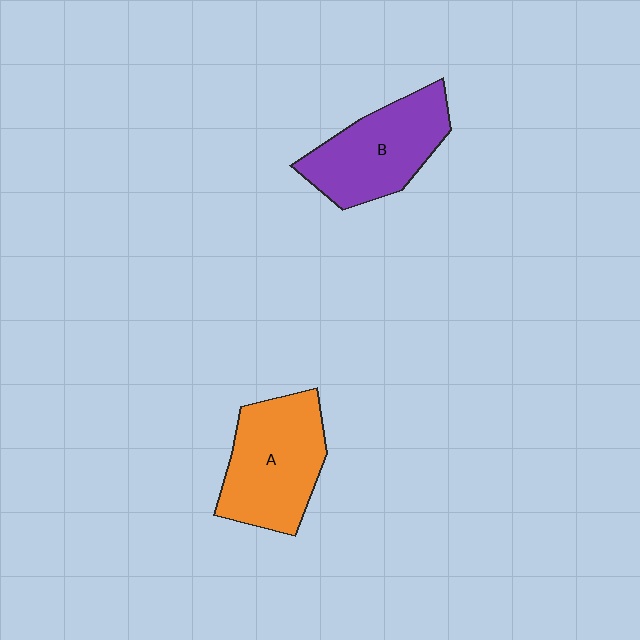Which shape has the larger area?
Shape A (orange).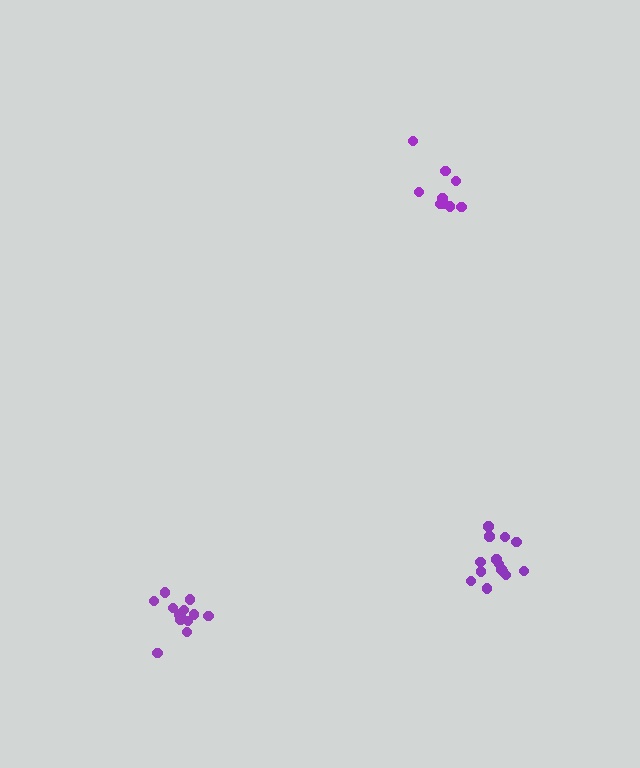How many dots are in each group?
Group 1: 14 dots, Group 2: 9 dots, Group 3: 13 dots (36 total).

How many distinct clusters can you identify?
There are 3 distinct clusters.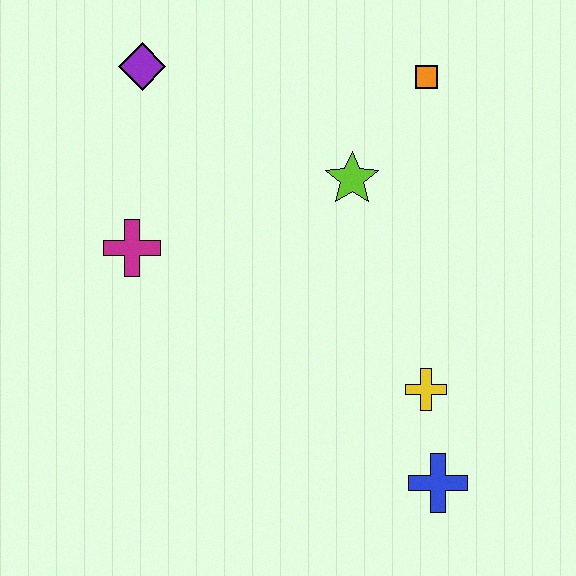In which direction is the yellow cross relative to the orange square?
The yellow cross is below the orange square.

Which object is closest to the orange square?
The lime star is closest to the orange square.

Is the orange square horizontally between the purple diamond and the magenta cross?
No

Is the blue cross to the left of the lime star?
No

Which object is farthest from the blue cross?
The purple diamond is farthest from the blue cross.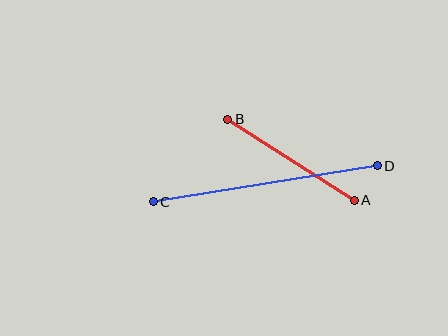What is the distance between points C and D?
The distance is approximately 227 pixels.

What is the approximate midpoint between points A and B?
The midpoint is at approximately (291, 160) pixels.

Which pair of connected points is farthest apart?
Points C and D are farthest apart.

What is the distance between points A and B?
The distance is approximately 150 pixels.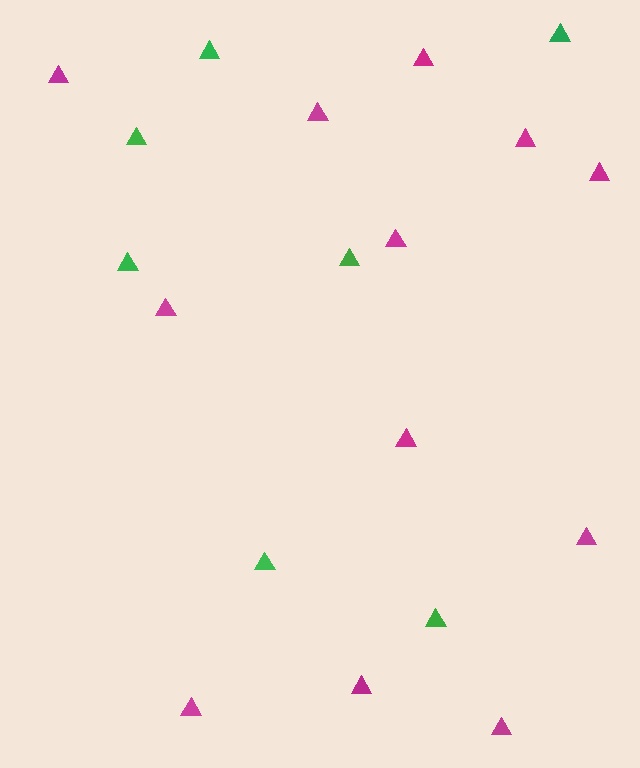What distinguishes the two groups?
There are 2 groups: one group of magenta triangles (12) and one group of green triangles (7).